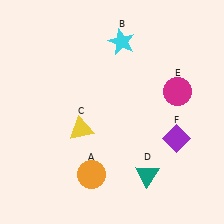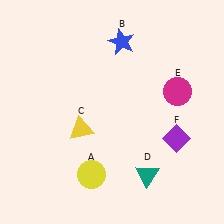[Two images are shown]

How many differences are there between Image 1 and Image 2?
There are 2 differences between the two images.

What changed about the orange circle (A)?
In Image 1, A is orange. In Image 2, it changed to yellow.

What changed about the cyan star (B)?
In Image 1, B is cyan. In Image 2, it changed to blue.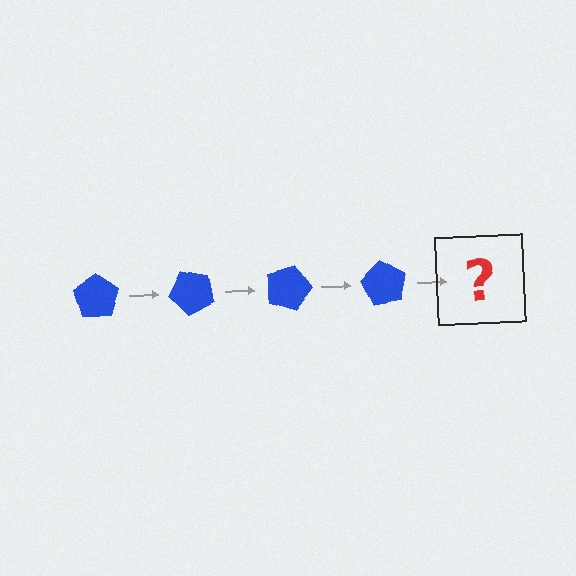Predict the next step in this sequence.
The next step is a blue pentagon rotated 180 degrees.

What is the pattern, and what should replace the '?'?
The pattern is that the pentagon rotates 45 degrees each step. The '?' should be a blue pentagon rotated 180 degrees.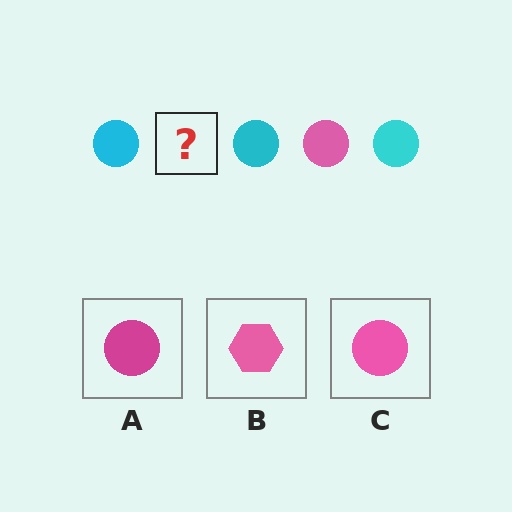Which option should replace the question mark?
Option C.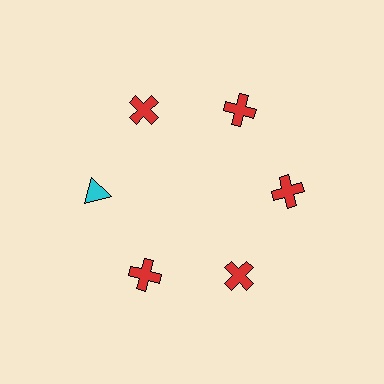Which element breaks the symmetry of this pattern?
The cyan triangle at roughly the 9 o'clock position breaks the symmetry. All other shapes are red crosses.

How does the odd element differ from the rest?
It differs in both color (cyan instead of red) and shape (triangle instead of cross).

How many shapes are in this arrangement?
There are 6 shapes arranged in a ring pattern.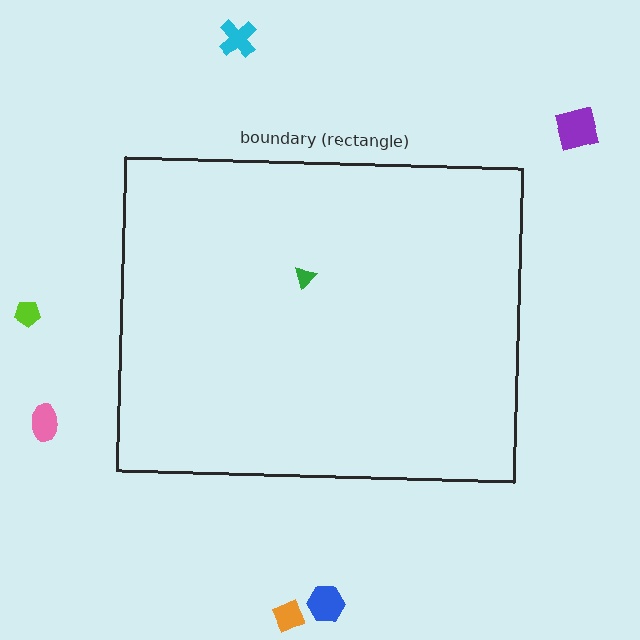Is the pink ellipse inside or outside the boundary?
Outside.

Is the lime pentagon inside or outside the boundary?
Outside.